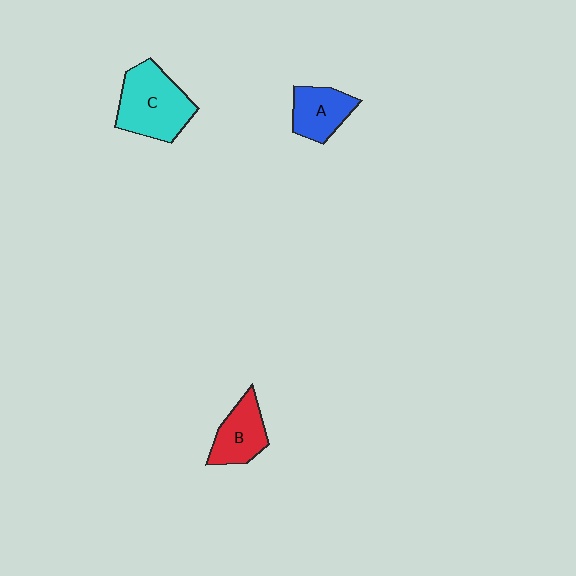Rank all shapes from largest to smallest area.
From largest to smallest: C (cyan), B (red), A (blue).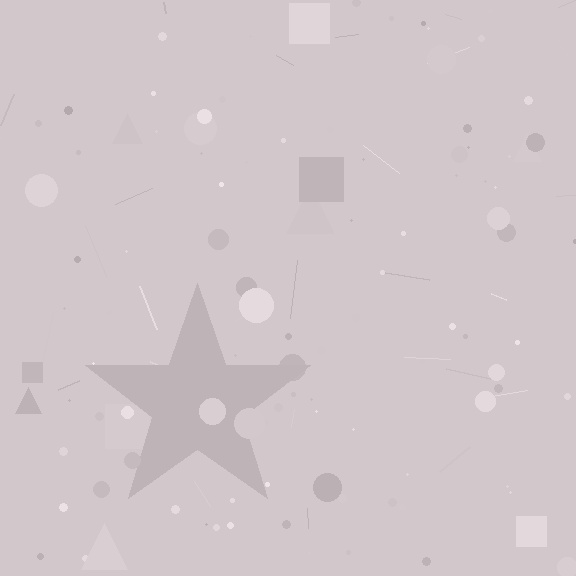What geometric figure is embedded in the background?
A star is embedded in the background.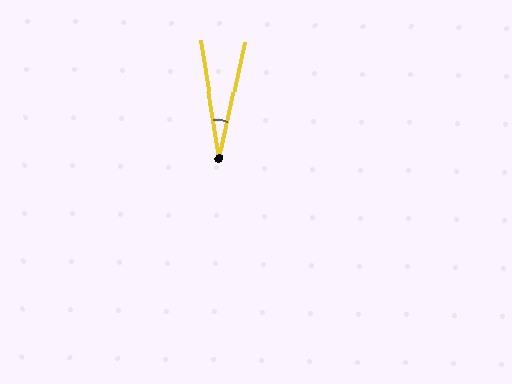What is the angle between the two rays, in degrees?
Approximately 21 degrees.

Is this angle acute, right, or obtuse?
It is acute.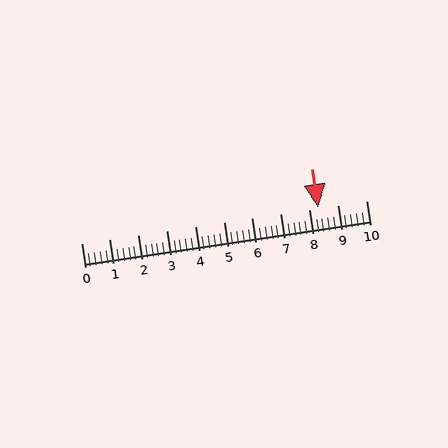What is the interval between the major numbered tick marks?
The major tick marks are spaced 1 units apart.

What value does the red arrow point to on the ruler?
The red arrow points to approximately 8.3.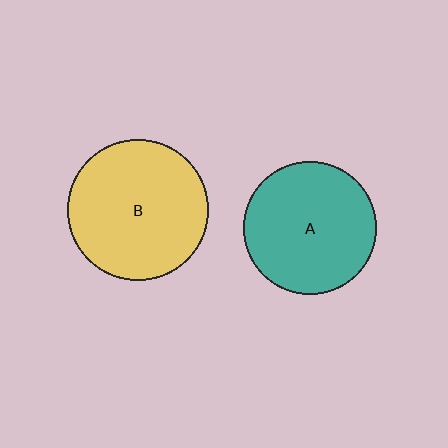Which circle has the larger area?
Circle B (yellow).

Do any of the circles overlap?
No, none of the circles overlap.